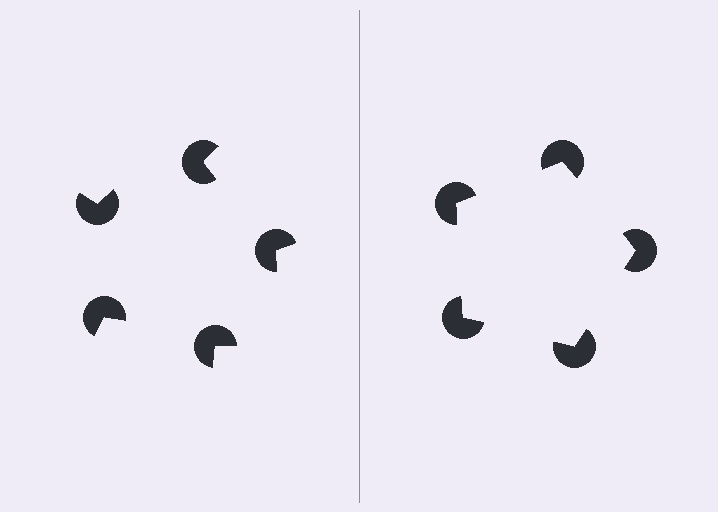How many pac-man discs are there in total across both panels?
10 — 5 on each side.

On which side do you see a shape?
An illusory pentagon appears on the right side. On the left side the wedge cuts are rotated, so no coherent shape forms.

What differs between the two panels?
The pac-man discs are positioned identically on both sides; only the wedge orientations differ. On the right they align to a pentagon; on the left they are misaligned.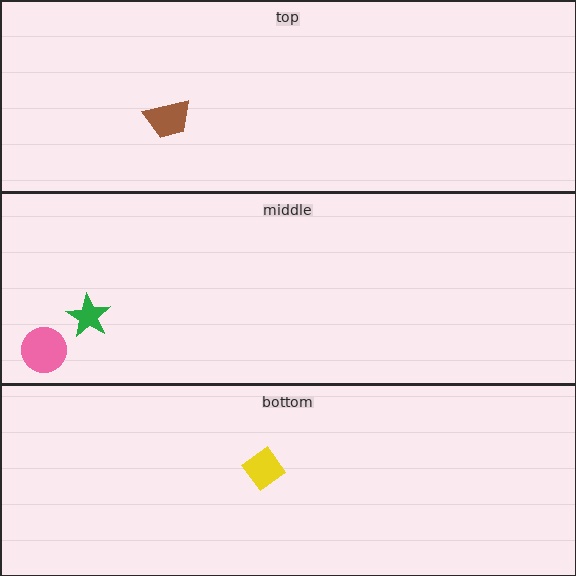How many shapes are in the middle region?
2.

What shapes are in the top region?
The brown trapezoid.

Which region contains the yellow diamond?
The bottom region.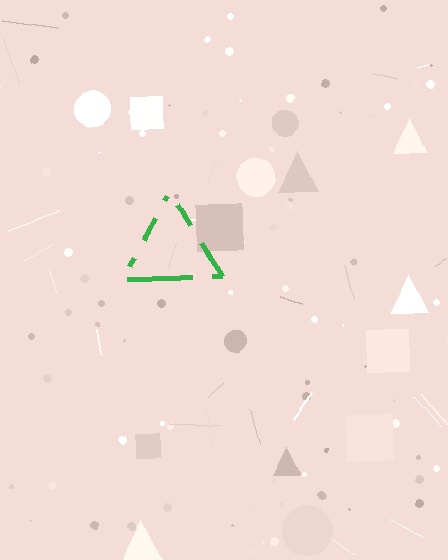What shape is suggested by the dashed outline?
The dashed outline suggests a triangle.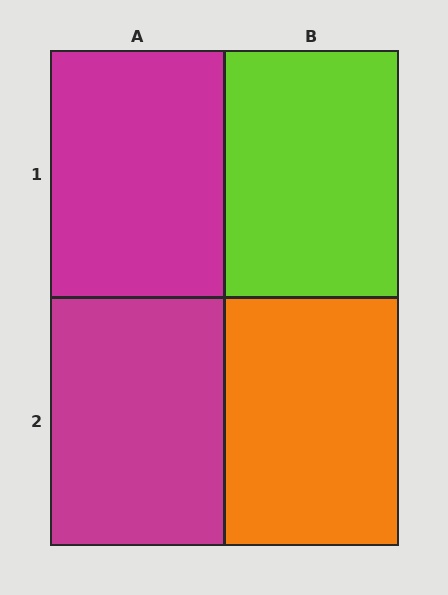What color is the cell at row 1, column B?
Lime.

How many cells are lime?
1 cell is lime.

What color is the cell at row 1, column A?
Magenta.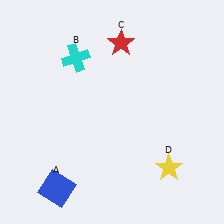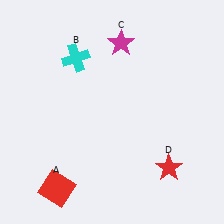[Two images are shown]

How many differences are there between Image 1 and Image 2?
There are 3 differences between the two images.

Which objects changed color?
A changed from blue to red. C changed from red to magenta. D changed from yellow to red.